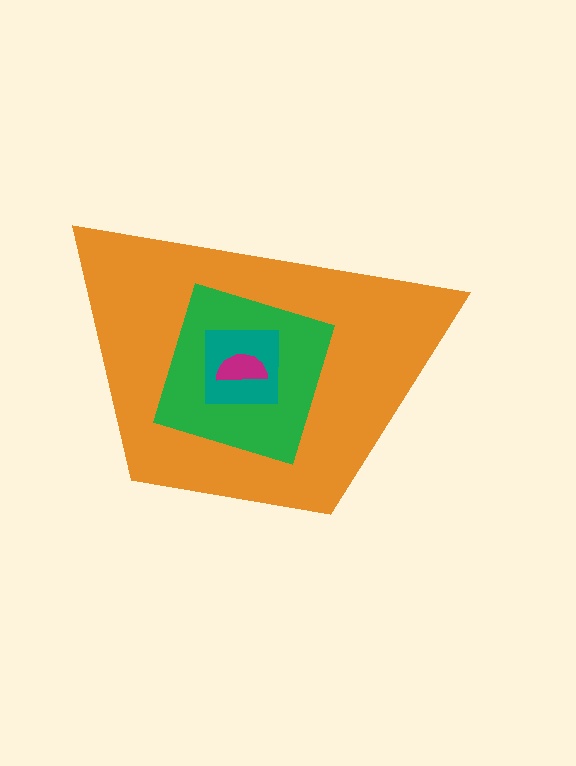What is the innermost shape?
The magenta semicircle.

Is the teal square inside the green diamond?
Yes.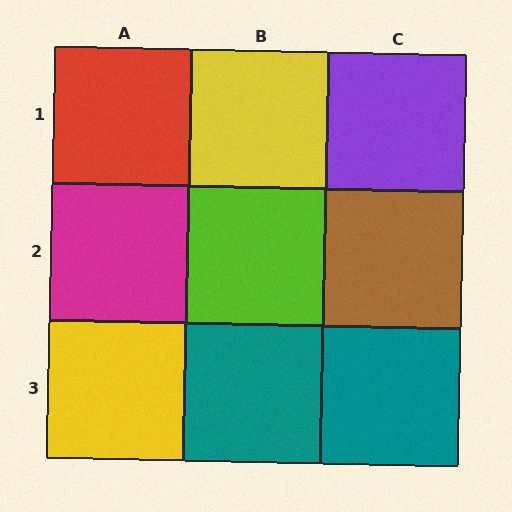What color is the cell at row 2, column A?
Magenta.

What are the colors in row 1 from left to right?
Red, yellow, purple.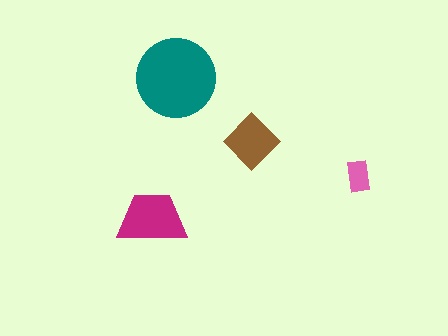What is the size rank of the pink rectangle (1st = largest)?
4th.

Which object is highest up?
The teal circle is topmost.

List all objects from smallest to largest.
The pink rectangle, the brown diamond, the magenta trapezoid, the teal circle.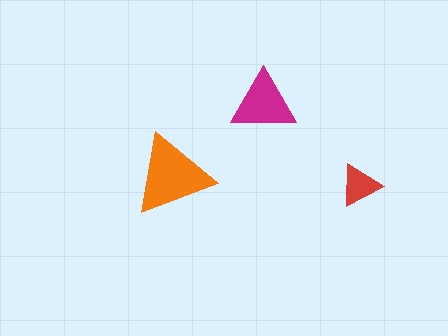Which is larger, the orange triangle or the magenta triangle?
The orange one.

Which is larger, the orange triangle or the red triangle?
The orange one.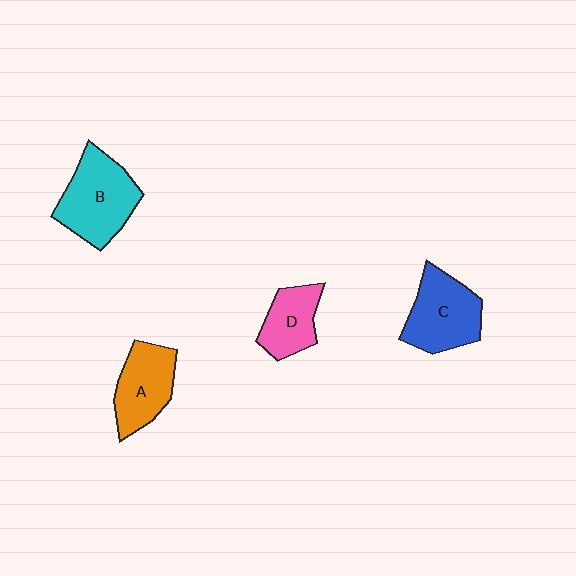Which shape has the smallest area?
Shape D (pink).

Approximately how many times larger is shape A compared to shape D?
Approximately 1.2 times.